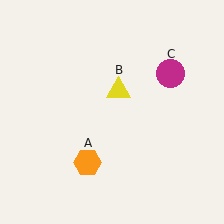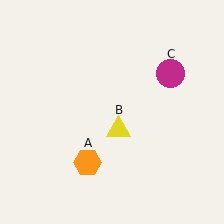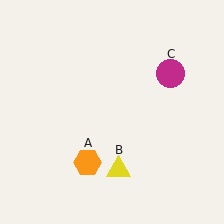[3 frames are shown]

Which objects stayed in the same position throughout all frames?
Orange hexagon (object A) and magenta circle (object C) remained stationary.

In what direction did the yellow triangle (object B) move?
The yellow triangle (object B) moved down.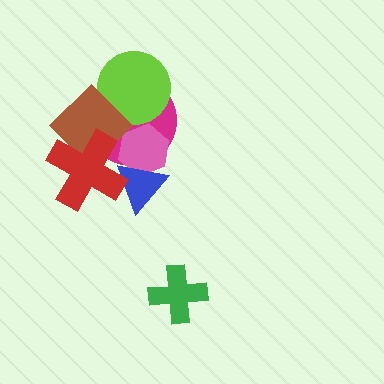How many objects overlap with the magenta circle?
5 objects overlap with the magenta circle.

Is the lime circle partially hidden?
Yes, it is partially covered by another shape.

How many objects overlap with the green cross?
0 objects overlap with the green cross.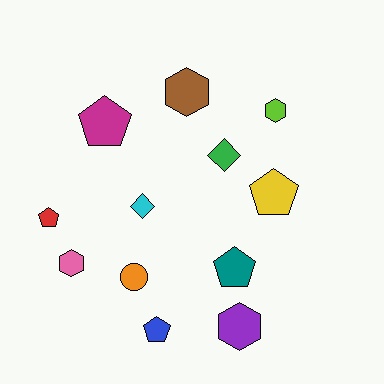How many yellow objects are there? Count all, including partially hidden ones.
There is 1 yellow object.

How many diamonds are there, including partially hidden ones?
There are 2 diamonds.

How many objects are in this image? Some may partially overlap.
There are 12 objects.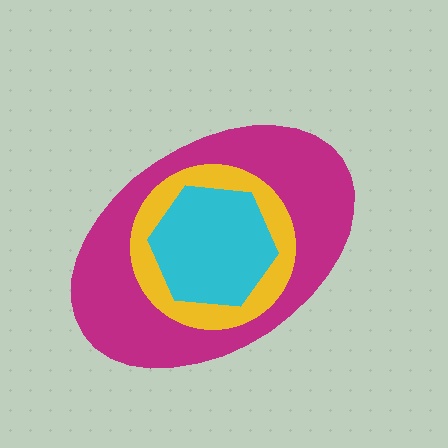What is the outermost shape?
The magenta ellipse.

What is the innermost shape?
The cyan hexagon.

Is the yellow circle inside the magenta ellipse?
Yes.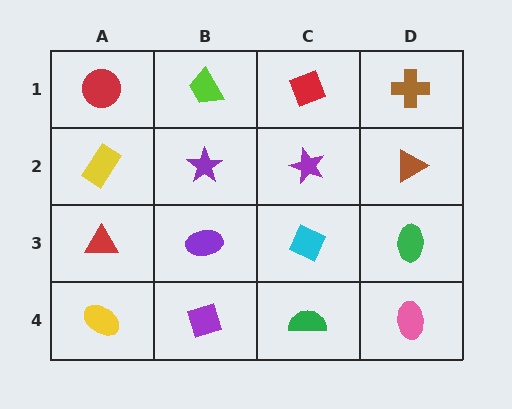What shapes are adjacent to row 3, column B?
A purple star (row 2, column B), a purple diamond (row 4, column B), a red triangle (row 3, column A), a cyan diamond (row 3, column C).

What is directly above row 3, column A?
A yellow rectangle.